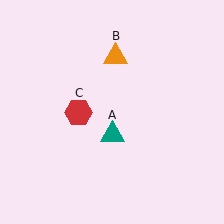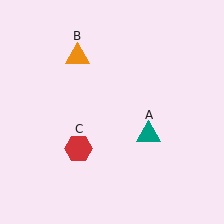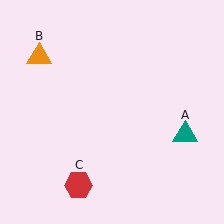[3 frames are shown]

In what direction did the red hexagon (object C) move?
The red hexagon (object C) moved down.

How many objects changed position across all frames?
3 objects changed position: teal triangle (object A), orange triangle (object B), red hexagon (object C).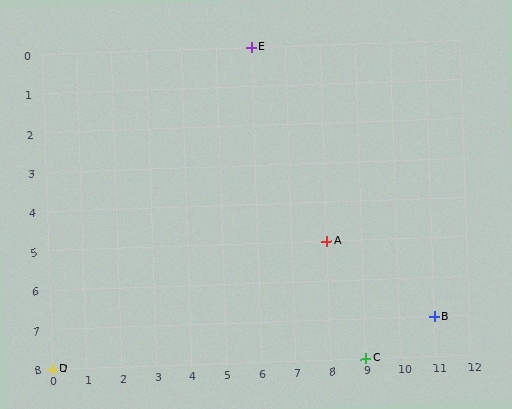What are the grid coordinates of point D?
Point D is at grid coordinates (0, 8).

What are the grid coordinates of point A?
Point A is at grid coordinates (8, 5).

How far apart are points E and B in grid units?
Points E and B are 5 columns and 7 rows apart (about 8.6 grid units diagonally).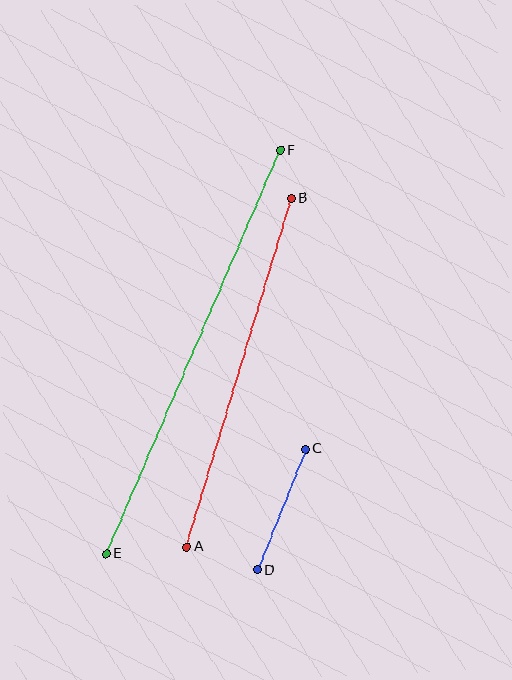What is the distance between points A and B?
The distance is approximately 364 pixels.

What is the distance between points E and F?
The distance is approximately 439 pixels.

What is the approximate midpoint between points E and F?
The midpoint is at approximately (193, 352) pixels.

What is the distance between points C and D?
The distance is approximately 130 pixels.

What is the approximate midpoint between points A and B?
The midpoint is at approximately (239, 373) pixels.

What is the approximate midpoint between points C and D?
The midpoint is at approximately (281, 510) pixels.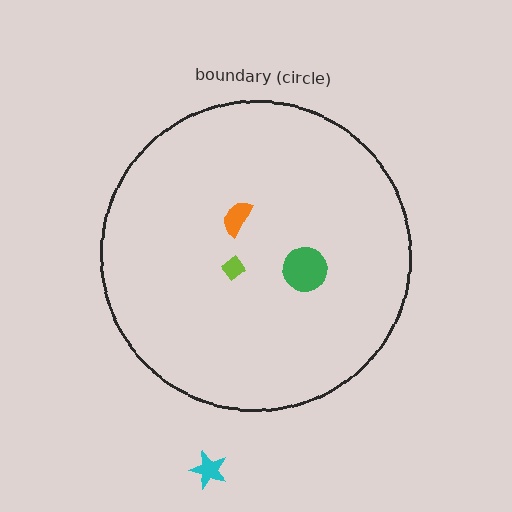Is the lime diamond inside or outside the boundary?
Inside.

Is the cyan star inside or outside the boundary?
Outside.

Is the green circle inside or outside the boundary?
Inside.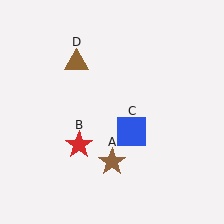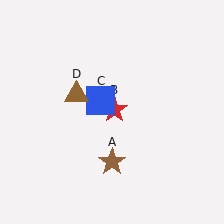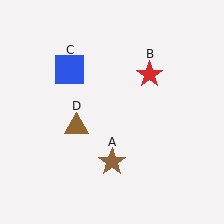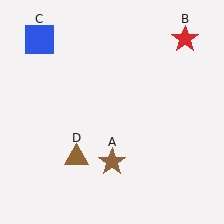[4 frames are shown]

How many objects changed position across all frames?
3 objects changed position: red star (object B), blue square (object C), brown triangle (object D).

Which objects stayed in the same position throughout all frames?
Brown star (object A) remained stationary.